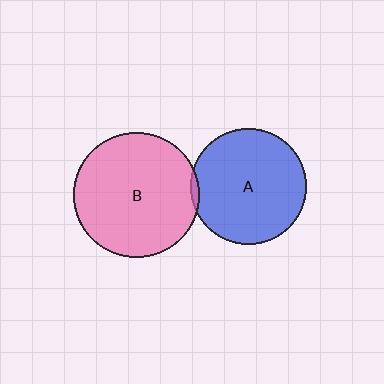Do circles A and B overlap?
Yes.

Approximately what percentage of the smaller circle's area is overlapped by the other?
Approximately 5%.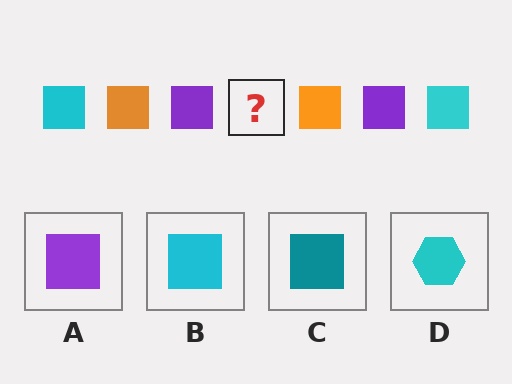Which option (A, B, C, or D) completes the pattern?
B.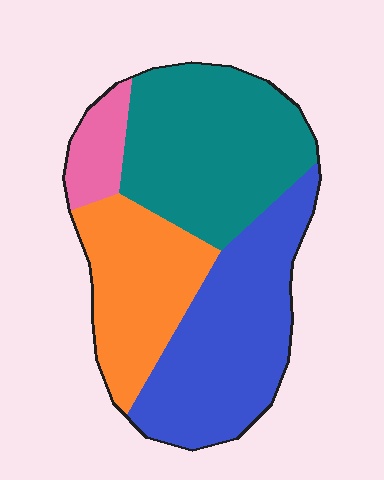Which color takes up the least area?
Pink, at roughly 10%.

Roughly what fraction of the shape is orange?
Orange covers 23% of the shape.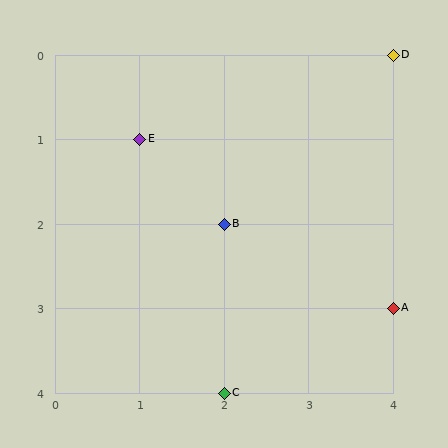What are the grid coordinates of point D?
Point D is at grid coordinates (4, 0).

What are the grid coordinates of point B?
Point B is at grid coordinates (2, 2).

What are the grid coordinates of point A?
Point A is at grid coordinates (4, 3).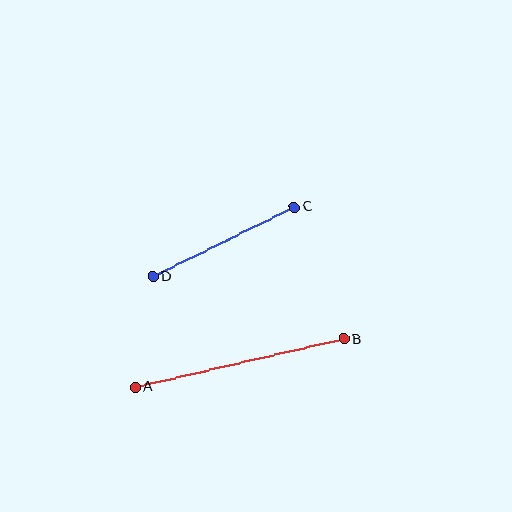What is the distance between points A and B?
The distance is approximately 214 pixels.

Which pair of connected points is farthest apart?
Points A and B are farthest apart.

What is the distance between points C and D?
The distance is approximately 158 pixels.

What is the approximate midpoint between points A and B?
The midpoint is at approximately (239, 363) pixels.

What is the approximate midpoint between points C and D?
The midpoint is at approximately (224, 242) pixels.